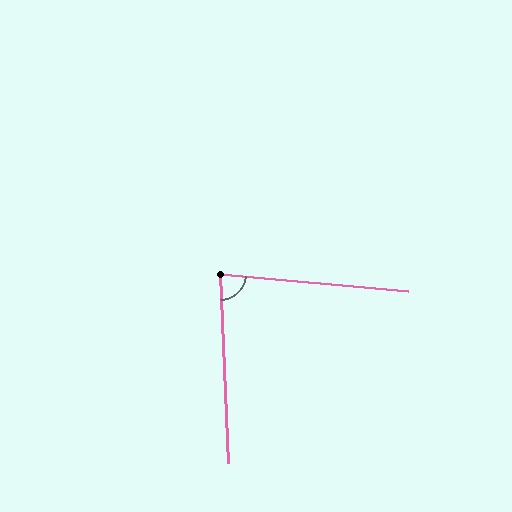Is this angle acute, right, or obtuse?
It is acute.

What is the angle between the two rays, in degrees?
Approximately 82 degrees.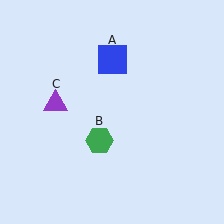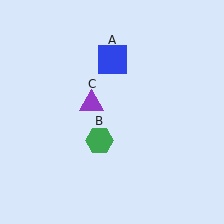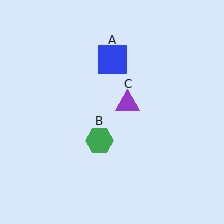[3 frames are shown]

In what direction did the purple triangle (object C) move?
The purple triangle (object C) moved right.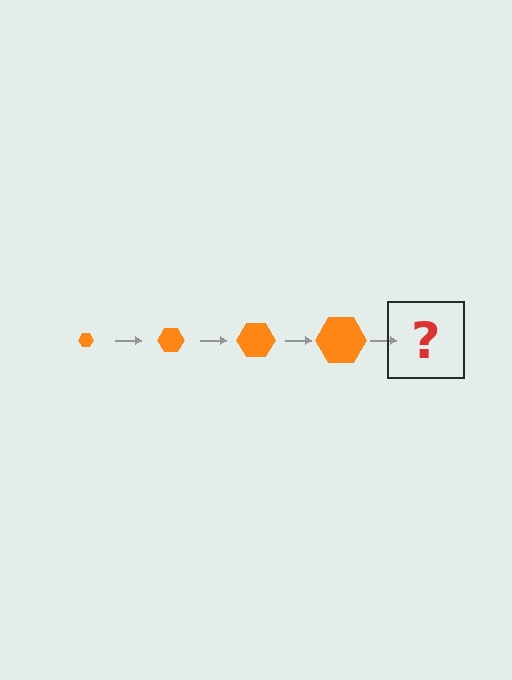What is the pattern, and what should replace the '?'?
The pattern is that the hexagon gets progressively larger each step. The '?' should be an orange hexagon, larger than the previous one.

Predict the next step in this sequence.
The next step is an orange hexagon, larger than the previous one.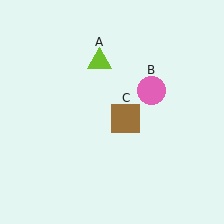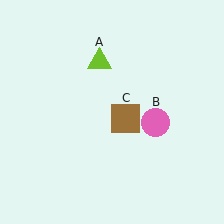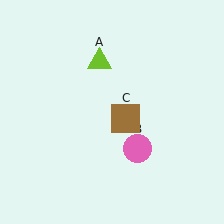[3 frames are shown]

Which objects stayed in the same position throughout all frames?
Lime triangle (object A) and brown square (object C) remained stationary.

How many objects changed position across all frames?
1 object changed position: pink circle (object B).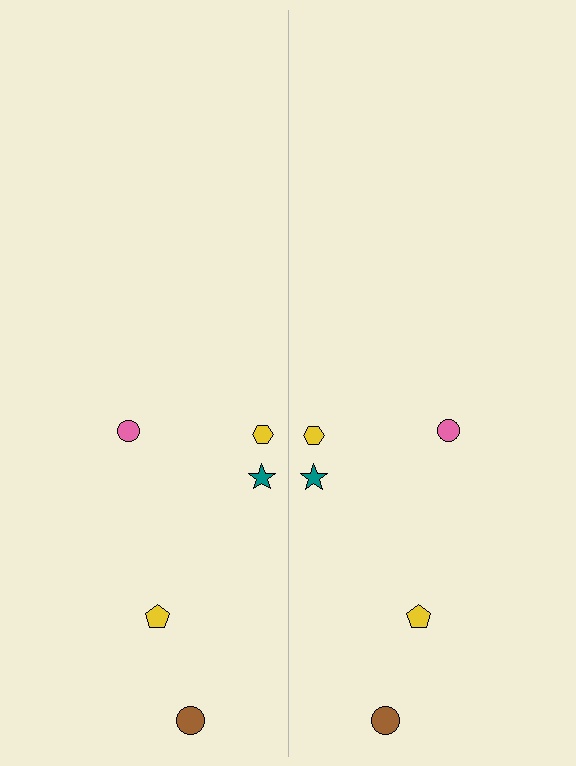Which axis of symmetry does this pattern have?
The pattern has a vertical axis of symmetry running through the center of the image.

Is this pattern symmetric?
Yes, this pattern has bilateral (reflection) symmetry.